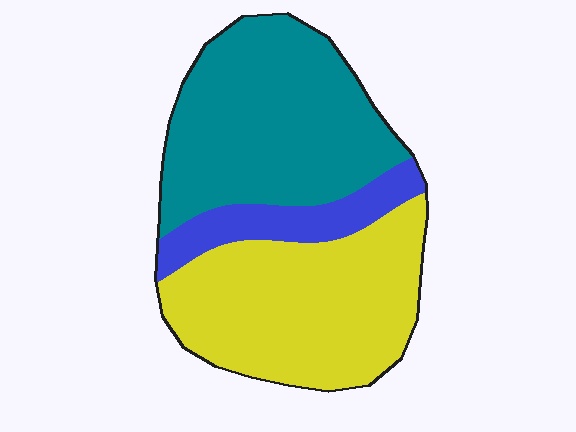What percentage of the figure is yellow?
Yellow covers 43% of the figure.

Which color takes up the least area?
Blue, at roughly 15%.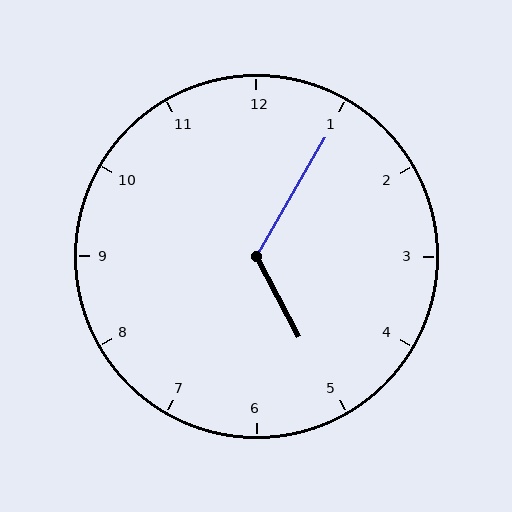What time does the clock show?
5:05.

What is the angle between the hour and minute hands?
Approximately 122 degrees.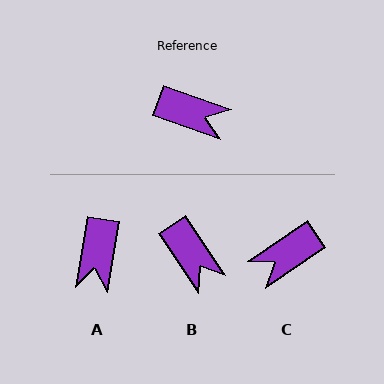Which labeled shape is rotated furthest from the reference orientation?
C, about 126 degrees away.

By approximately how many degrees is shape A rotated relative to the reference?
Approximately 80 degrees clockwise.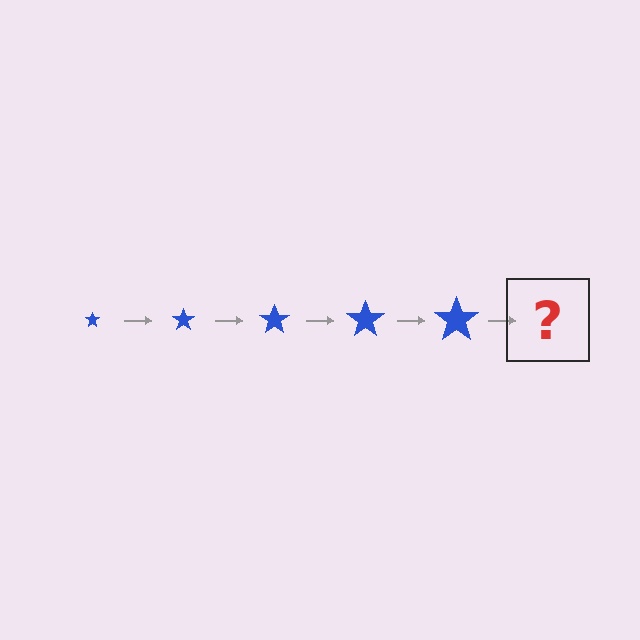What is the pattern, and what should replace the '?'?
The pattern is that the star gets progressively larger each step. The '?' should be a blue star, larger than the previous one.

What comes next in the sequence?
The next element should be a blue star, larger than the previous one.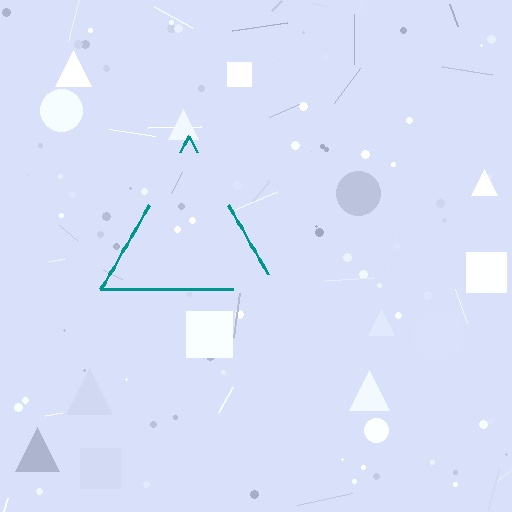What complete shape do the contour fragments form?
The contour fragments form a triangle.